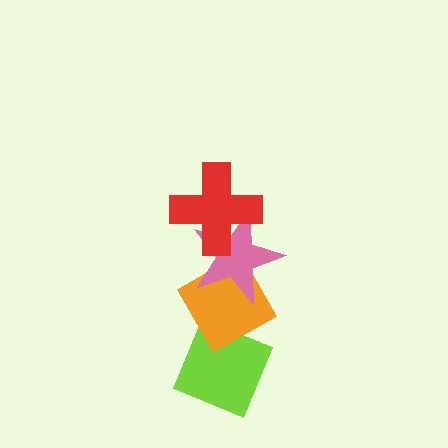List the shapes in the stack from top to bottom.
From top to bottom: the red cross, the pink star, the orange diamond, the lime diamond.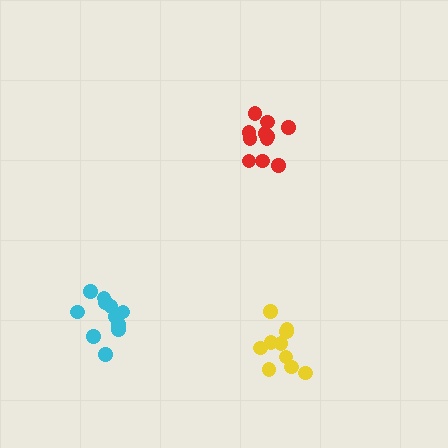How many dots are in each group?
Group 1: 11 dots, Group 2: 12 dots, Group 3: 10 dots (33 total).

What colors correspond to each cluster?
The clusters are colored: cyan, red, yellow.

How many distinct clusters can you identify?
There are 3 distinct clusters.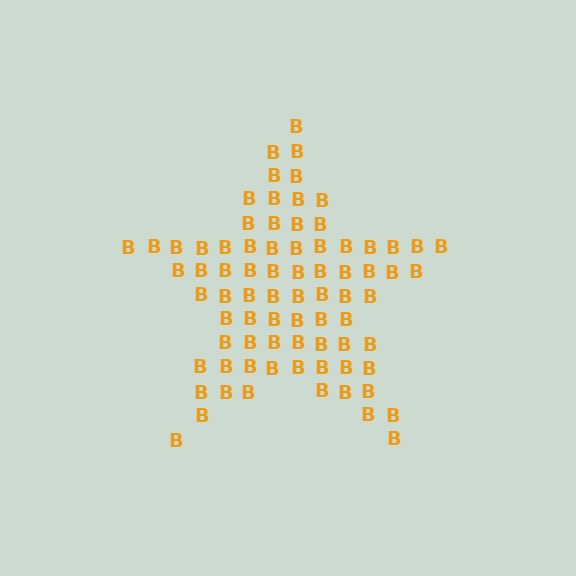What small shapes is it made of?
It is made of small letter B's.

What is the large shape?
The large shape is a star.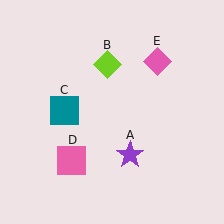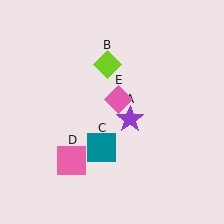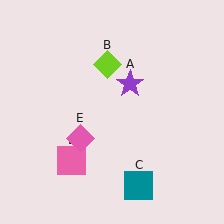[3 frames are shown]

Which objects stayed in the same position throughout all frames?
Lime diamond (object B) and pink square (object D) remained stationary.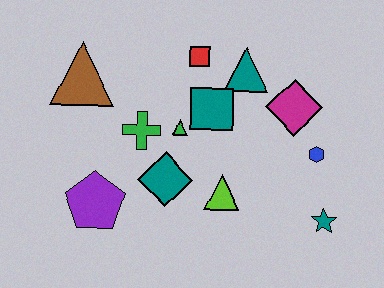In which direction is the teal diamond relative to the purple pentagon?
The teal diamond is to the right of the purple pentagon.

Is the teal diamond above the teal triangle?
No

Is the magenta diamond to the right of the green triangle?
Yes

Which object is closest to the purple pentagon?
The teal diamond is closest to the purple pentagon.